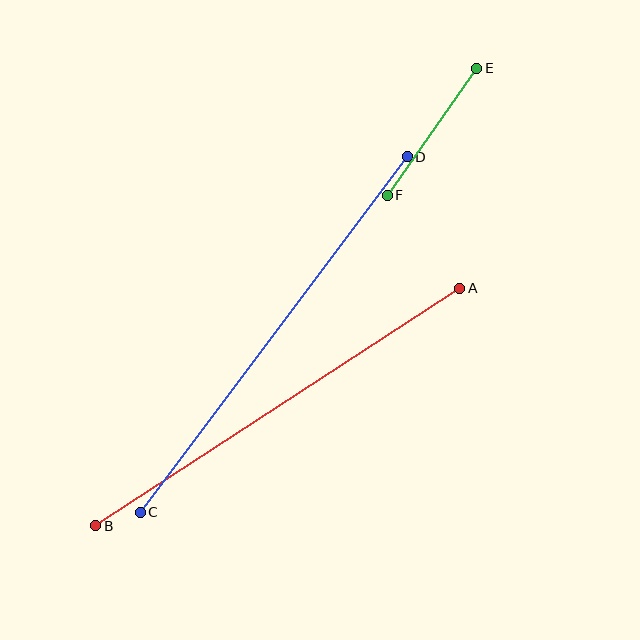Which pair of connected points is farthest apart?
Points C and D are farthest apart.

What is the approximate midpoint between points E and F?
The midpoint is at approximately (432, 132) pixels.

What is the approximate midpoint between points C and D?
The midpoint is at approximately (274, 334) pixels.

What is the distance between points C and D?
The distance is approximately 445 pixels.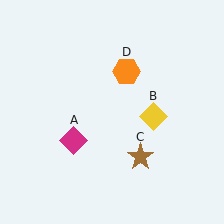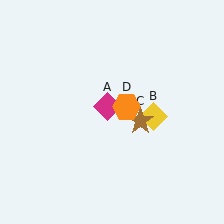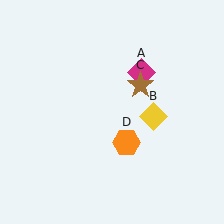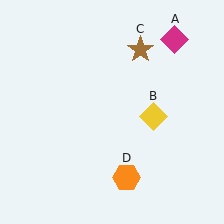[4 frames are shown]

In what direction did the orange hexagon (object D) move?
The orange hexagon (object D) moved down.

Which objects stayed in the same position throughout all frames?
Yellow diamond (object B) remained stationary.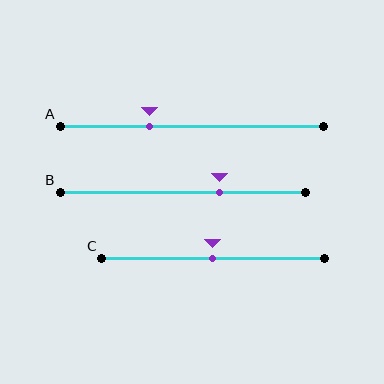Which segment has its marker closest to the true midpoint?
Segment C has its marker closest to the true midpoint.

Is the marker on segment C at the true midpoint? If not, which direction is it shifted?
Yes, the marker on segment C is at the true midpoint.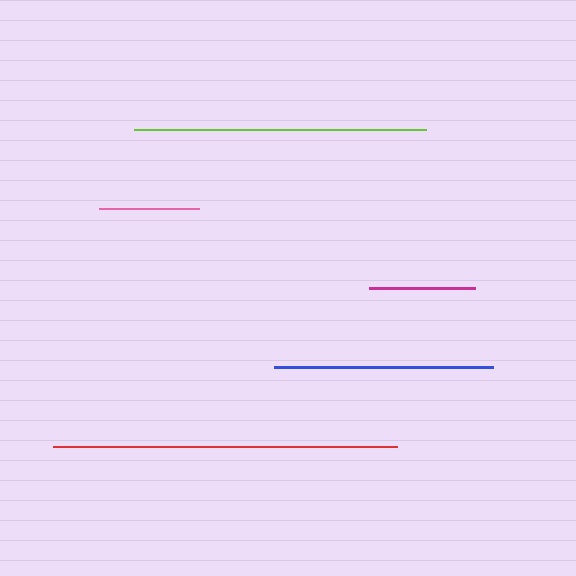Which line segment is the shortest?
The pink line is the shortest at approximately 99 pixels.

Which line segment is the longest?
The red line is the longest at approximately 344 pixels.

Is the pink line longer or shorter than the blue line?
The blue line is longer than the pink line.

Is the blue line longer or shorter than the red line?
The red line is longer than the blue line.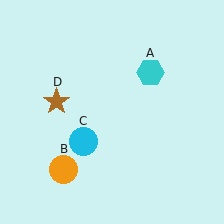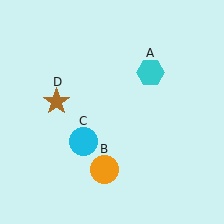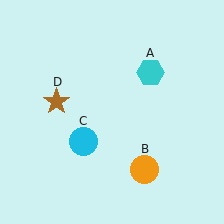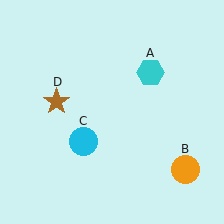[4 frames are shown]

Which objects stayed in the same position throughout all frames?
Cyan hexagon (object A) and cyan circle (object C) and brown star (object D) remained stationary.